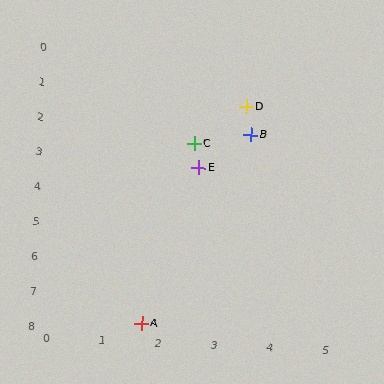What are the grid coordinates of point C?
Point C is at approximately (2.5, 2.6).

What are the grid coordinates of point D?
Point D is at approximately (3.4, 1.5).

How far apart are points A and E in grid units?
Points A and E are about 4.6 grid units apart.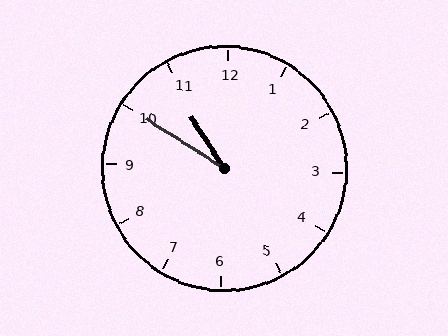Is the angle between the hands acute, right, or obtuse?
It is acute.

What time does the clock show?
10:50.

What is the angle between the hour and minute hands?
Approximately 25 degrees.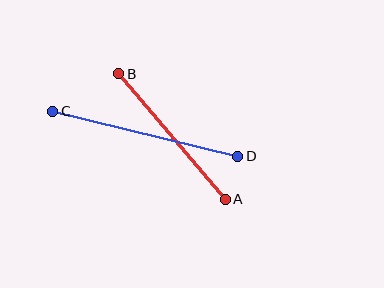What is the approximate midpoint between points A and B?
The midpoint is at approximately (172, 136) pixels.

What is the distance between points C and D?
The distance is approximately 191 pixels.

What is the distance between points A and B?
The distance is approximately 165 pixels.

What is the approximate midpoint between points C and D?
The midpoint is at approximately (145, 134) pixels.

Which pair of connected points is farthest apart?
Points C and D are farthest apart.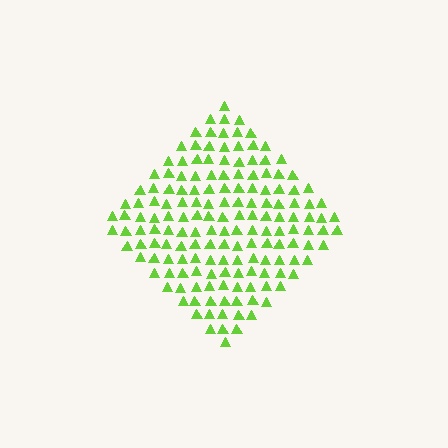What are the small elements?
The small elements are triangles.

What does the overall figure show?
The overall figure shows a diamond.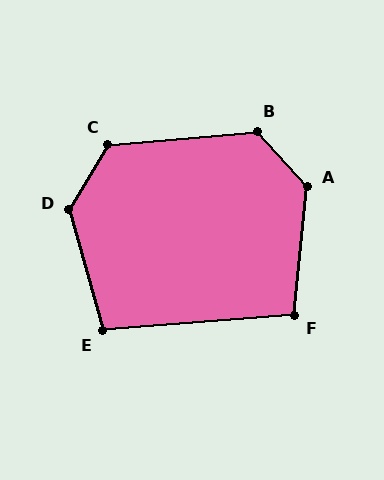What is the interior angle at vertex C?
Approximately 126 degrees (obtuse).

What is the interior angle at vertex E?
Approximately 101 degrees (obtuse).